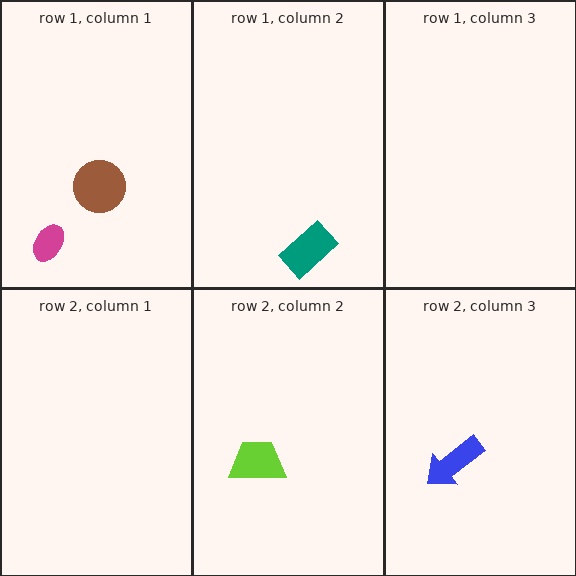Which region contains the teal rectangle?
The row 1, column 2 region.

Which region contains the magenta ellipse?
The row 1, column 1 region.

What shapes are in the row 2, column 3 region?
The blue arrow.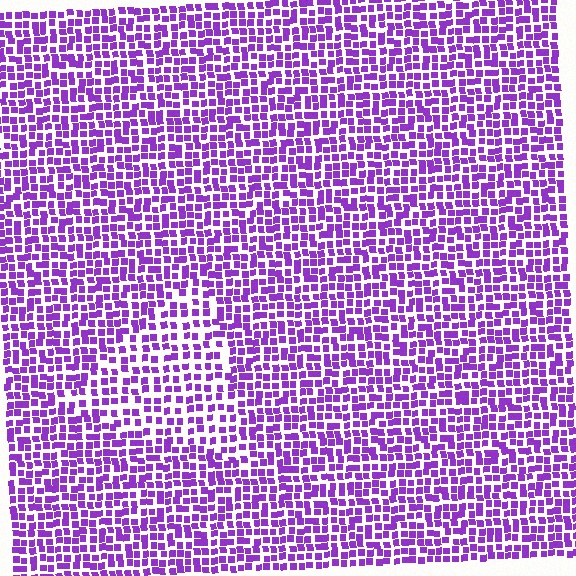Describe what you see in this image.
The image contains small purple elements arranged at two different densities. A triangle-shaped region is visible where the elements are less densely packed than the surrounding area.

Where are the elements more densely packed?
The elements are more densely packed outside the triangle boundary.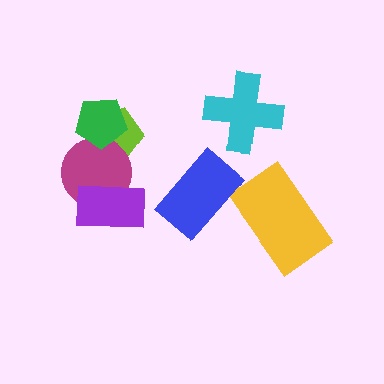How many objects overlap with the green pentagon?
2 objects overlap with the green pentagon.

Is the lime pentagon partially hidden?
Yes, it is partially covered by another shape.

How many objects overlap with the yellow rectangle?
0 objects overlap with the yellow rectangle.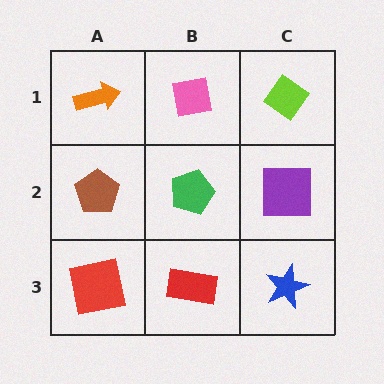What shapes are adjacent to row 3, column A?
A brown pentagon (row 2, column A), a red rectangle (row 3, column B).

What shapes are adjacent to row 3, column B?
A green pentagon (row 2, column B), a red square (row 3, column A), a blue star (row 3, column C).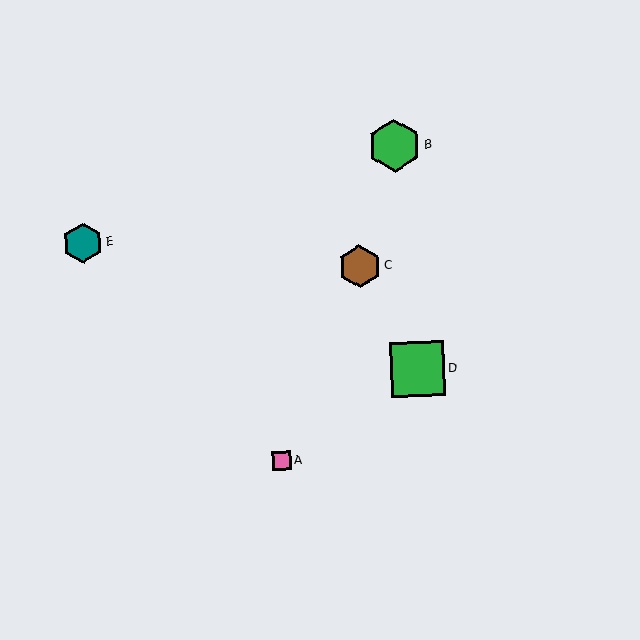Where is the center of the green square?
The center of the green square is at (418, 369).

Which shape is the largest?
The green square (labeled D) is the largest.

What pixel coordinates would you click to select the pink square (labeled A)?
Click at (281, 461) to select the pink square A.